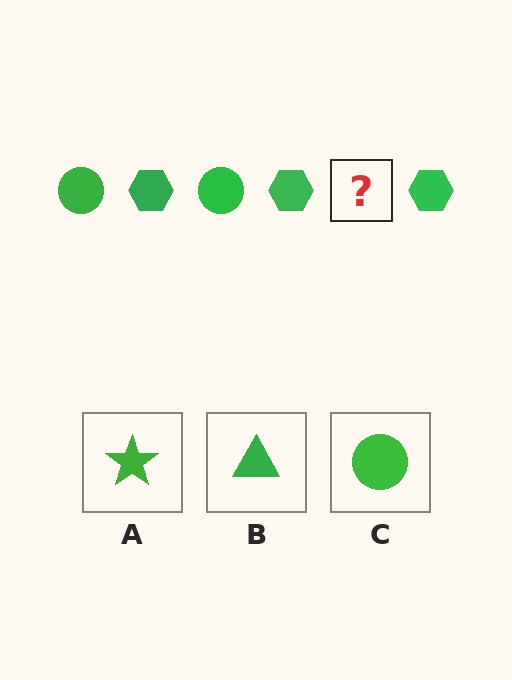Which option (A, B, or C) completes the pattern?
C.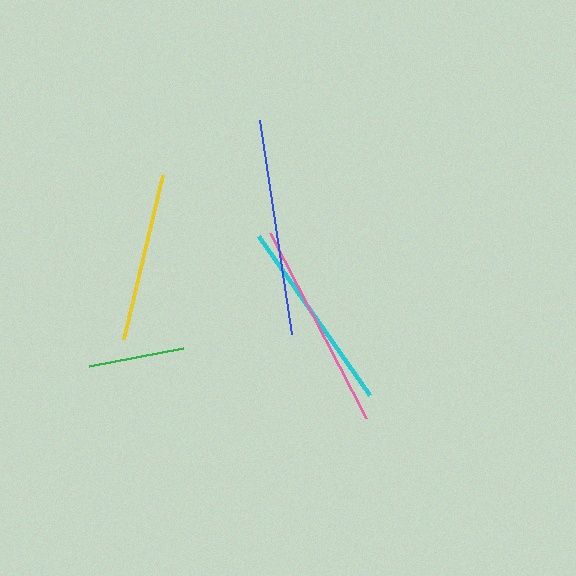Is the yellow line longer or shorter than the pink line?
The pink line is longer than the yellow line.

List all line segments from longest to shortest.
From longest to shortest: blue, pink, cyan, yellow, green.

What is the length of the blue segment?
The blue segment is approximately 217 pixels long.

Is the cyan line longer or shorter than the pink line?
The pink line is longer than the cyan line.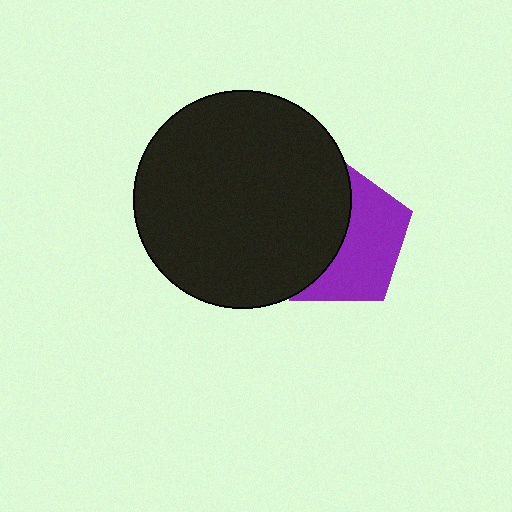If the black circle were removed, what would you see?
You would see the complete purple pentagon.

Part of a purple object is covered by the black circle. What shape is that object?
It is a pentagon.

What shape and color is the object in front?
The object in front is a black circle.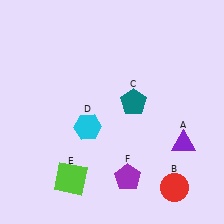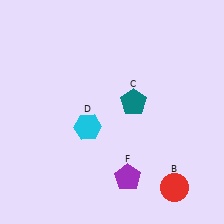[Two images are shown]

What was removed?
The purple triangle (A), the lime square (E) were removed in Image 2.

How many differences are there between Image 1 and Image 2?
There are 2 differences between the two images.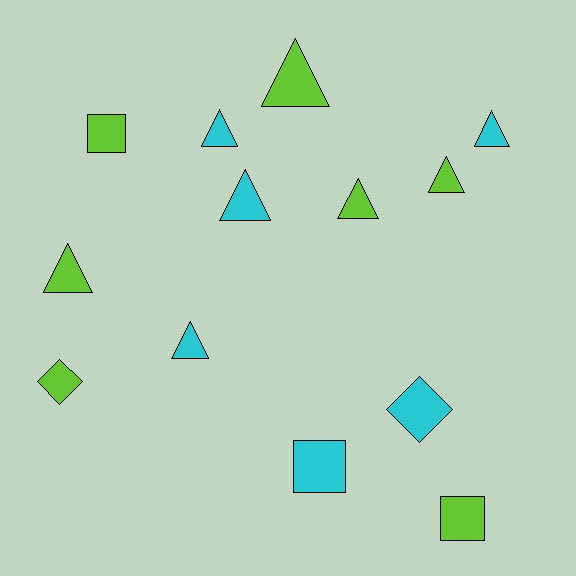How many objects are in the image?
There are 13 objects.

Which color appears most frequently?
Lime, with 7 objects.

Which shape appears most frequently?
Triangle, with 8 objects.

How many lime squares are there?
There are 2 lime squares.